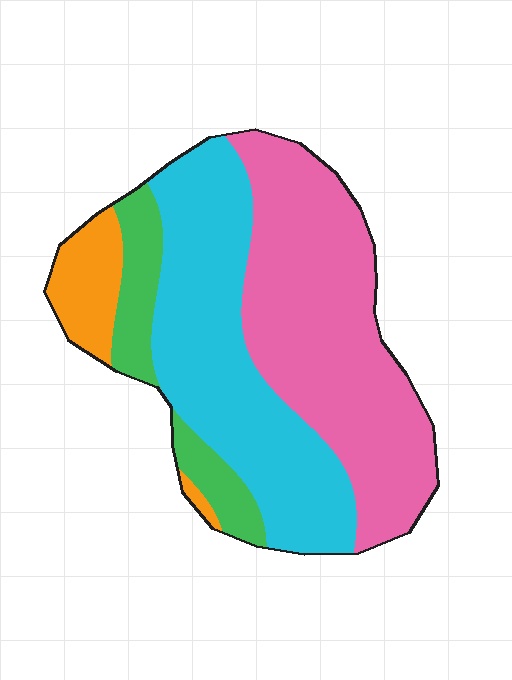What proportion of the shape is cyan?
Cyan covers roughly 35% of the shape.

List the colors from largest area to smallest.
From largest to smallest: pink, cyan, green, orange.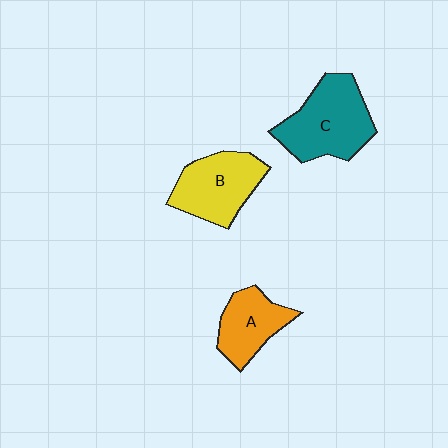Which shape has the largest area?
Shape C (teal).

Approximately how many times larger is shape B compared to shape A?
Approximately 1.3 times.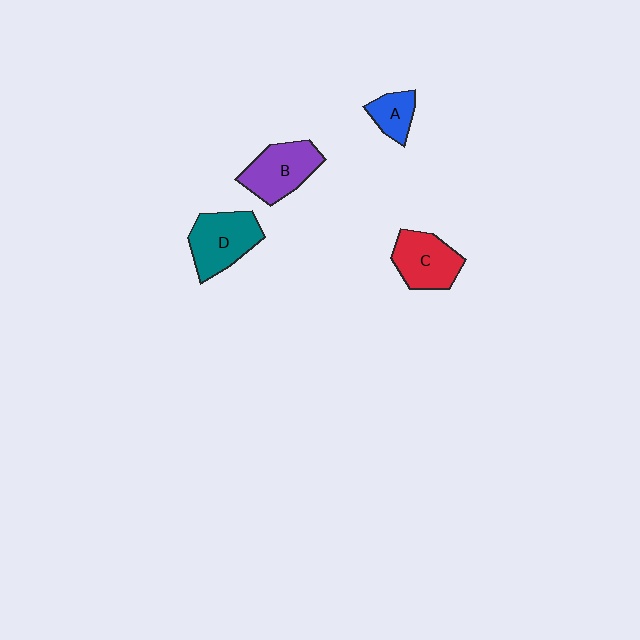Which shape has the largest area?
Shape D (teal).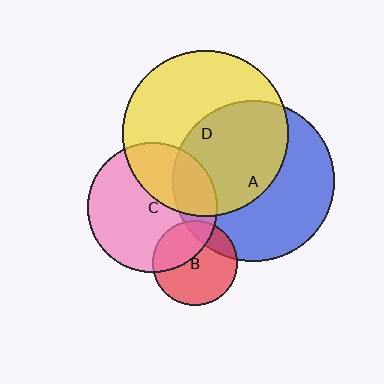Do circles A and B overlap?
Yes.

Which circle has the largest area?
Circle D (yellow).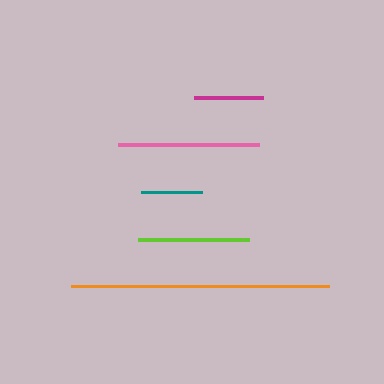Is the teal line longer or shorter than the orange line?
The orange line is longer than the teal line.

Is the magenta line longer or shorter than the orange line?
The orange line is longer than the magenta line.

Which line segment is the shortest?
The teal line is the shortest at approximately 60 pixels.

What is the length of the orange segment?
The orange segment is approximately 257 pixels long.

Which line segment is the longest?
The orange line is the longest at approximately 257 pixels.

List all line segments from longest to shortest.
From longest to shortest: orange, pink, lime, magenta, teal.